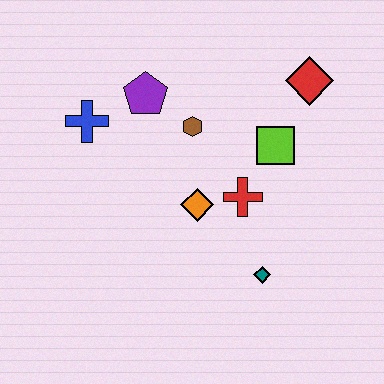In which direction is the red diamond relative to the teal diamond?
The red diamond is above the teal diamond.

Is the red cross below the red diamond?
Yes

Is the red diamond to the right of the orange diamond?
Yes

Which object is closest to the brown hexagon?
The purple pentagon is closest to the brown hexagon.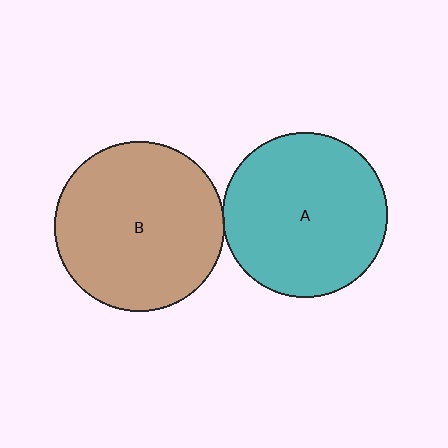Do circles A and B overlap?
Yes.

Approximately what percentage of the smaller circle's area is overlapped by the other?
Approximately 5%.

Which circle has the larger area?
Circle B (brown).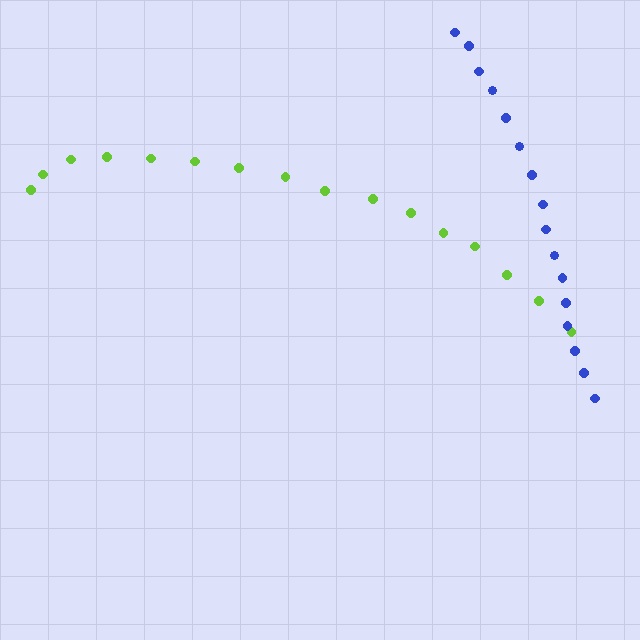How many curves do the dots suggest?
There are 2 distinct paths.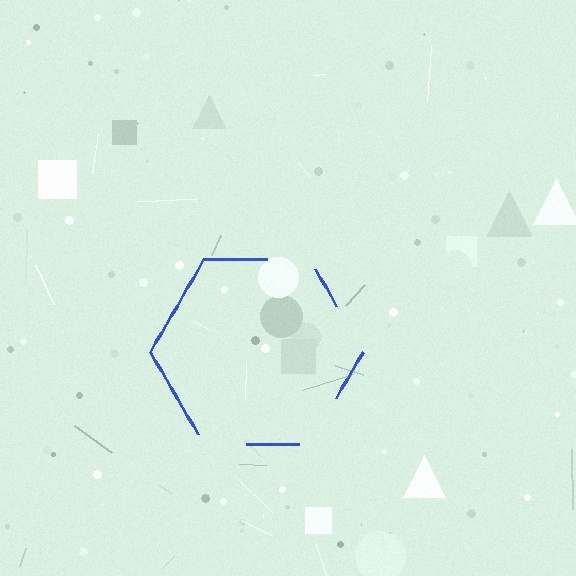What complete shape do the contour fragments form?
The contour fragments form a hexagon.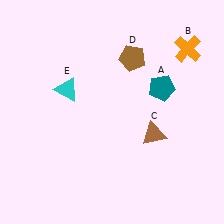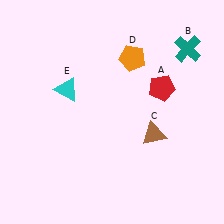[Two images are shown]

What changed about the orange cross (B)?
In Image 1, B is orange. In Image 2, it changed to teal.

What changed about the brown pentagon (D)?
In Image 1, D is brown. In Image 2, it changed to orange.